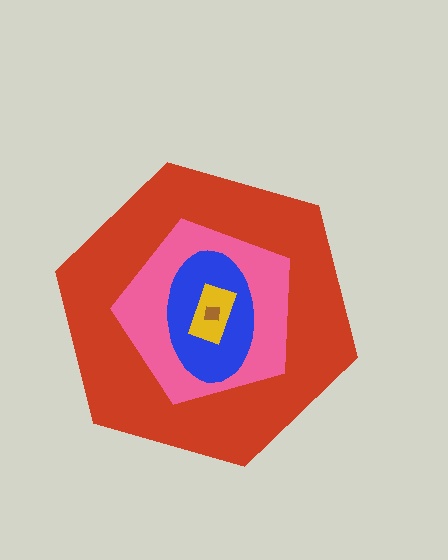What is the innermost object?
The brown square.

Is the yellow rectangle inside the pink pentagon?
Yes.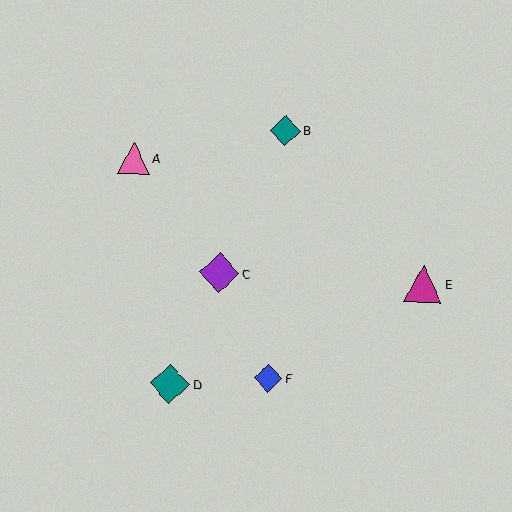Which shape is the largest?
The purple diamond (labeled C) is the largest.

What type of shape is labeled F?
Shape F is a blue diamond.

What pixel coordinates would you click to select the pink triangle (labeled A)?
Click at (134, 158) to select the pink triangle A.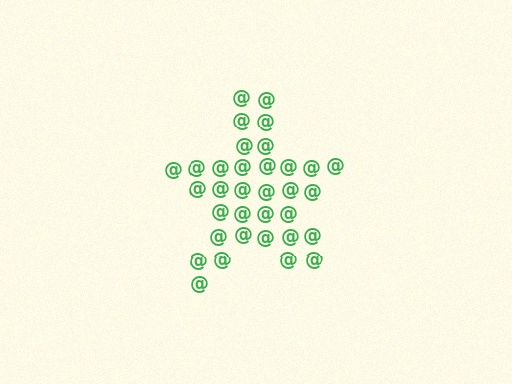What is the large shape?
The large shape is a star.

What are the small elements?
The small elements are at signs.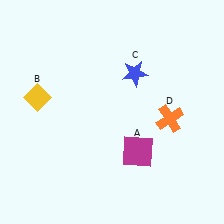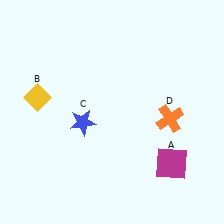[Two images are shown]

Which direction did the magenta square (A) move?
The magenta square (A) moved right.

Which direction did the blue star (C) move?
The blue star (C) moved left.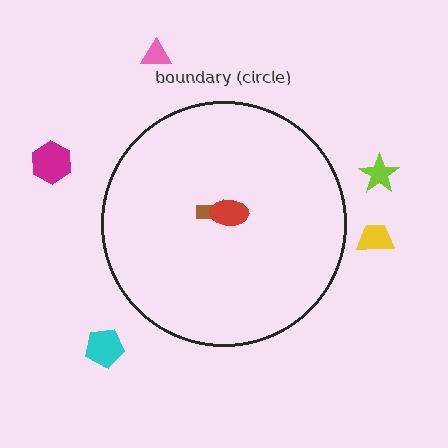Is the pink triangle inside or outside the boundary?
Outside.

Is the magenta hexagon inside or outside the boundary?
Outside.